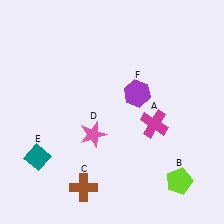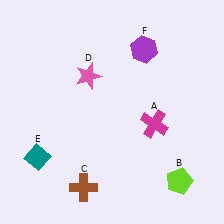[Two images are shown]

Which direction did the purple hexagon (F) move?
The purple hexagon (F) moved up.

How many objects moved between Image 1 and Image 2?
2 objects moved between the two images.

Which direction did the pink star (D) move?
The pink star (D) moved up.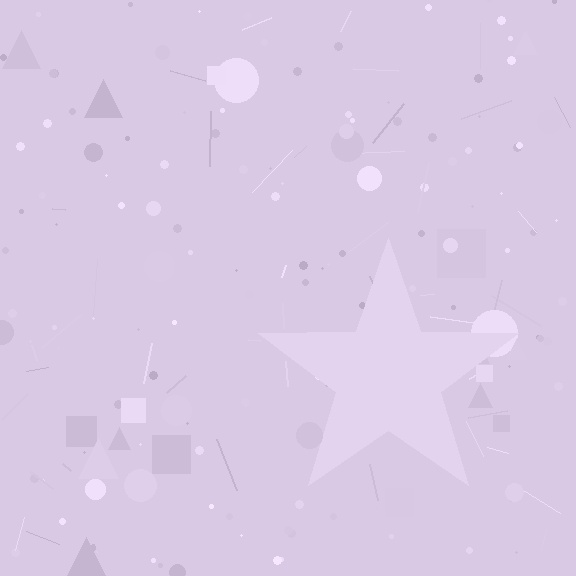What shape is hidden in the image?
A star is hidden in the image.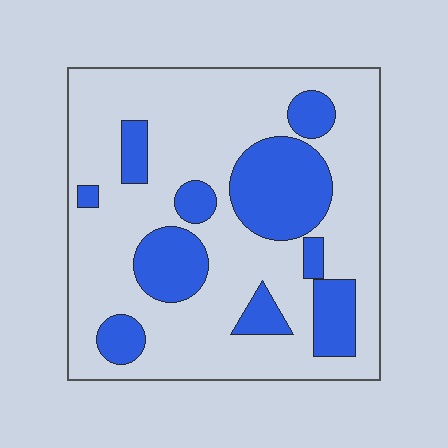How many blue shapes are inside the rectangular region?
10.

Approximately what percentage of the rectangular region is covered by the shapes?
Approximately 25%.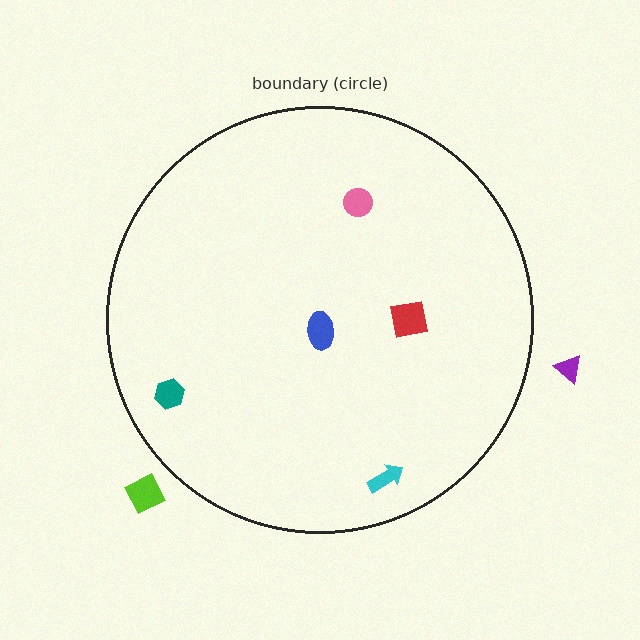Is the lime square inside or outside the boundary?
Outside.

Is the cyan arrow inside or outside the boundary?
Inside.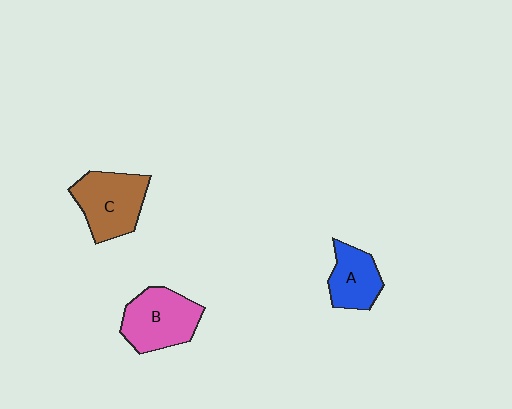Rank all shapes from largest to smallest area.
From largest to smallest: B (pink), C (brown), A (blue).